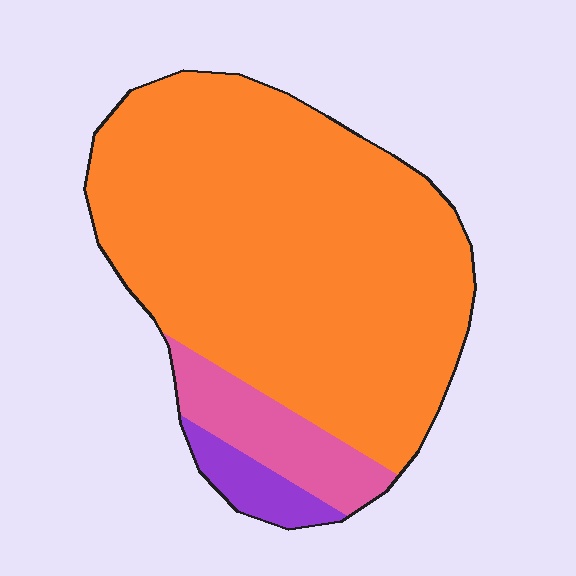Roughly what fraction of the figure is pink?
Pink covers around 10% of the figure.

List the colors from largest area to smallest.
From largest to smallest: orange, pink, purple.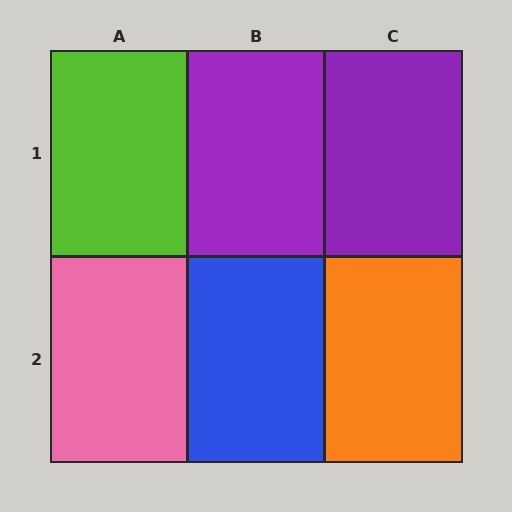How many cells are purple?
2 cells are purple.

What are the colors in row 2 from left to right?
Pink, blue, orange.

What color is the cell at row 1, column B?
Purple.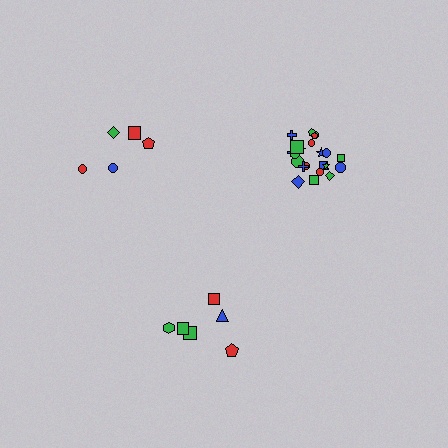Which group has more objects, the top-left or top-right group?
The top-right group.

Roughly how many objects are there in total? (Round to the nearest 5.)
Roughly 35 objects in total.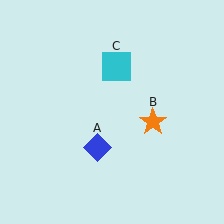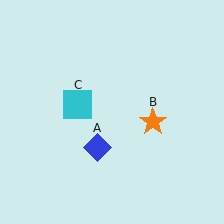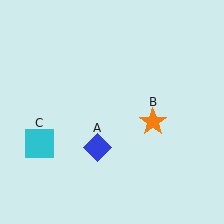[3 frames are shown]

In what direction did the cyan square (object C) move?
The cyan square (object C) moved down and to the left.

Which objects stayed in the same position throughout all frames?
Blue diamond (object A) and orange star (object B) remained stationary.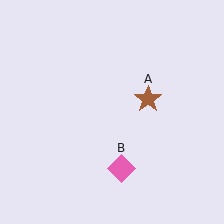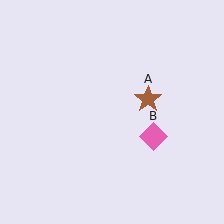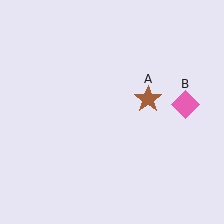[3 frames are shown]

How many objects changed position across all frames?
1 object changed position: pink diamond (object B).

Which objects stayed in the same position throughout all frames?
Brown star (object A) remained stationary.